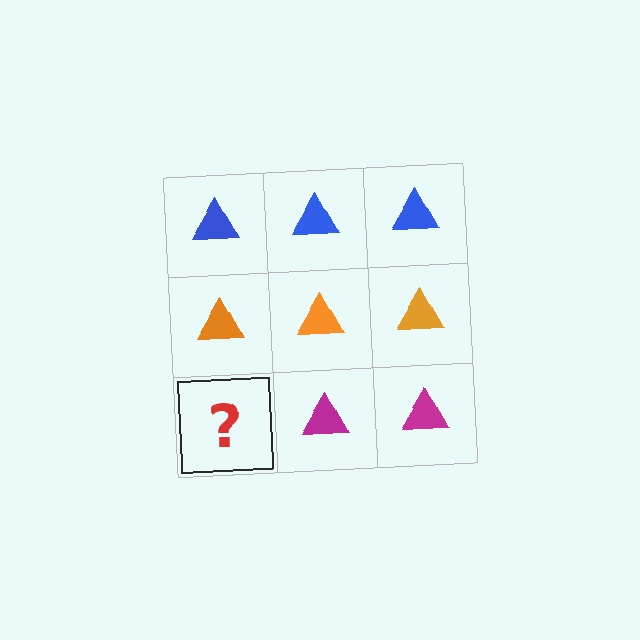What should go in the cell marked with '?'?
The missing cell should contain a magenta triangle.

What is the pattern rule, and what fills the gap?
The rule is that each row has a consistent color. The gap should be filled with a magenta triangle.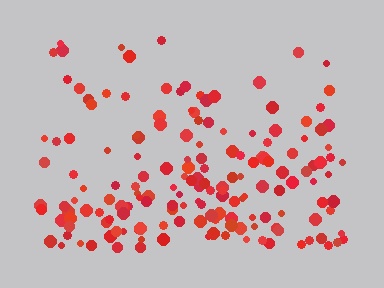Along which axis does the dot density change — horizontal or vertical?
Vertical.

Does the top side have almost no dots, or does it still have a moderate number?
Still a moderate number, just noticeably fewer than the bottom.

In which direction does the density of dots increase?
From top to bottom, with the bottom side densest.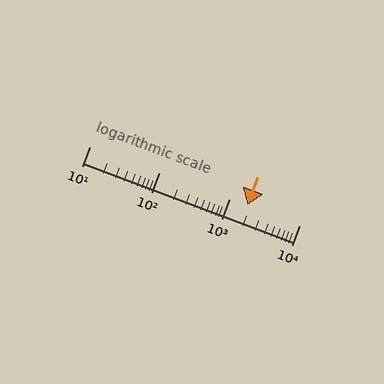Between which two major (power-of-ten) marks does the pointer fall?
The pointer is between 1000 and 10000.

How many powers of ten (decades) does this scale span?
The scale spans 3 decades, from 10 to 10000.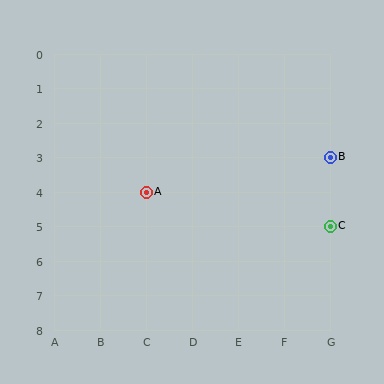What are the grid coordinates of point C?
Point C is at grid coordinates (G, 5).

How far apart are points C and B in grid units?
Points C and B are 2 rows apart.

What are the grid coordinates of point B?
Point B is at grid coordinates (G, 3).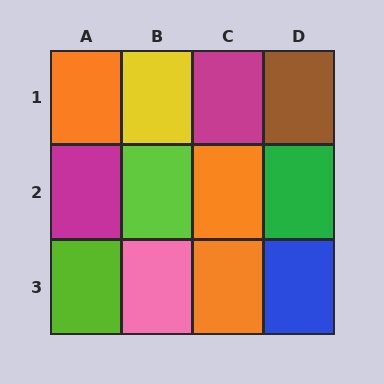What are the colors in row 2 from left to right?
Magenta, lime, orange, green.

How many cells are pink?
1 cell is pink.